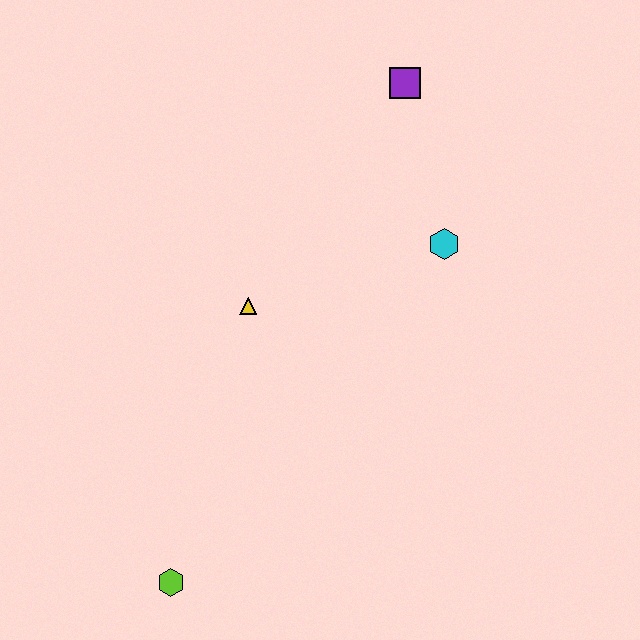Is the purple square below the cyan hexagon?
No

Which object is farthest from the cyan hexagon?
The lime hexagon is farthest from the cyan hexagon.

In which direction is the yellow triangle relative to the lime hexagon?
The yellow triangle is above the lime hexagon.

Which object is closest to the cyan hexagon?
The purple square is closest to the cyan hexagon.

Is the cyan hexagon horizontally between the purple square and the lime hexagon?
No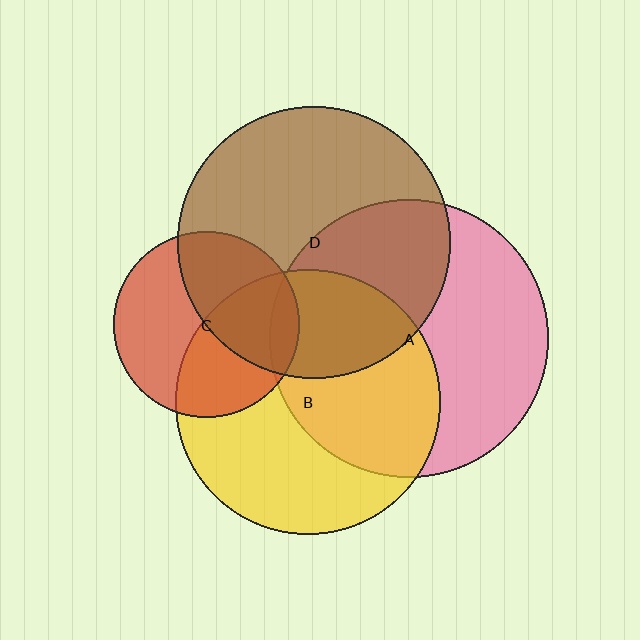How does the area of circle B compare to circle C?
Approximately 2.0 times.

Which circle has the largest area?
Circle A (pink).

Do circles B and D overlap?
Yes.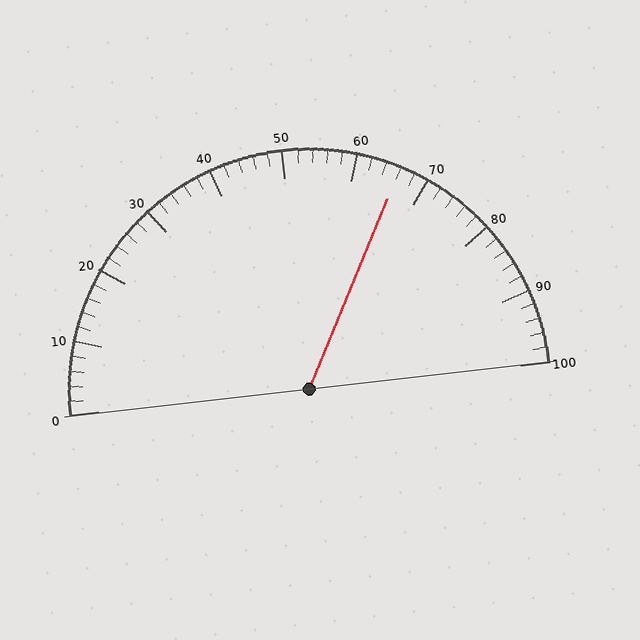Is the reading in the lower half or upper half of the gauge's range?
The reading is in the upper half of the range (0 to 100).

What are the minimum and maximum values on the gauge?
The gauge ranges from 0 to 100.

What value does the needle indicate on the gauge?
The needle indicates approximately 66.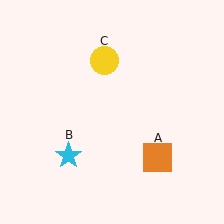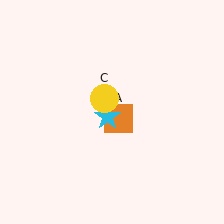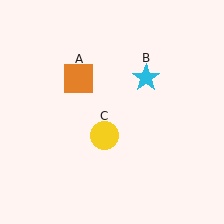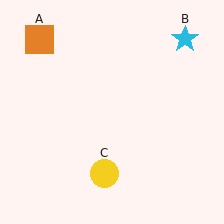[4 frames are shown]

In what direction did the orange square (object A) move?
The orange square (object A) moved up and to the left.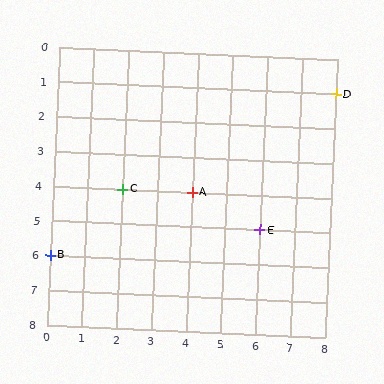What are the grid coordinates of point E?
Point E is at grid coordinates (6, 5).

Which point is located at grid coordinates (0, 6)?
Point B is at (0, 6).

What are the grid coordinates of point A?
Point A is at grid coordinates (4, 4).